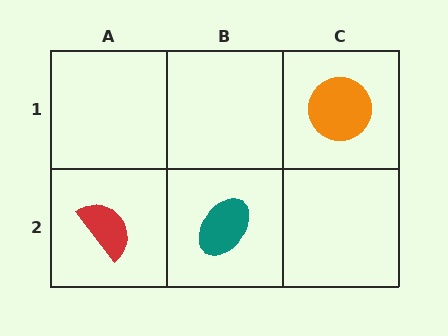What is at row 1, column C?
An orange circle.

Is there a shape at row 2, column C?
No, that cell is empty.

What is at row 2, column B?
A teal ellipse.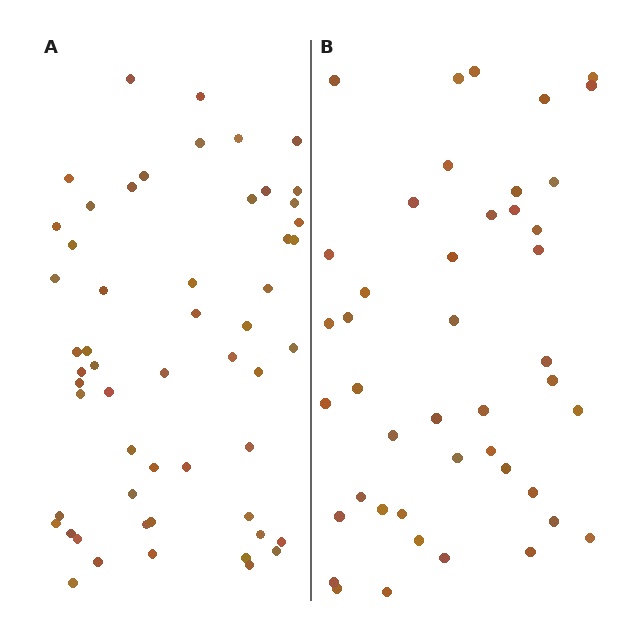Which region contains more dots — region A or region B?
Region A (the left region) has more dots.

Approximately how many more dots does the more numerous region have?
Region A has roughly 12 or so more dots than region B.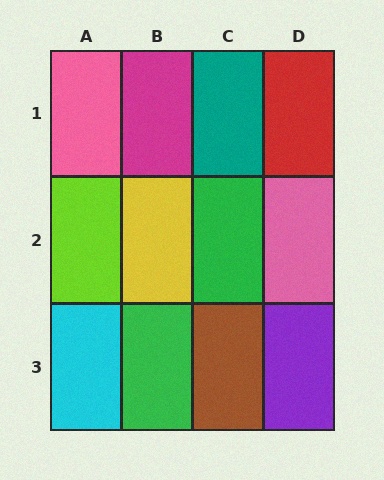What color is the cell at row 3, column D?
Purple.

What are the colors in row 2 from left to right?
Lime, yellow, green, pink.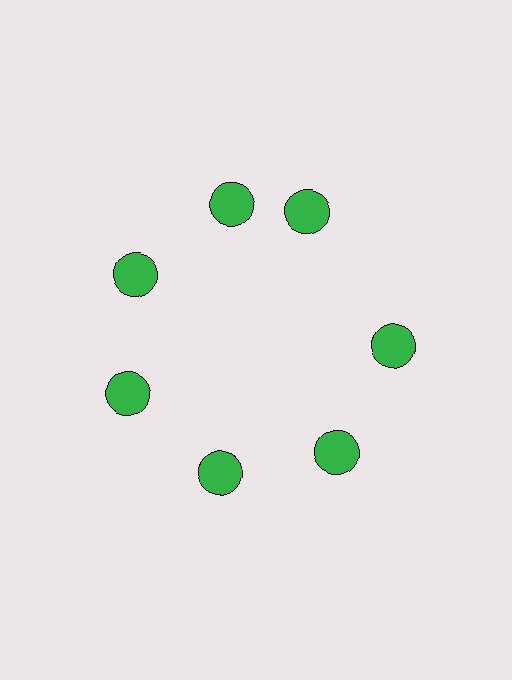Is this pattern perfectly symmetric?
No. The 7 green circles are arranged in a ring, but one element near the 1 o'clock position is rotated out of alignment along the ring, breaking the 7-fold rotational symmetry.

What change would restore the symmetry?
The symmetry would be restored by rotating it back into even spacing with its neighbors so that all 7 circles sit at equal angles and equal distance from the center.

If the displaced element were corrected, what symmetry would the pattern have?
It would have 7-fold rotational symmetry — the pattern would map onto itself every 51 degrees.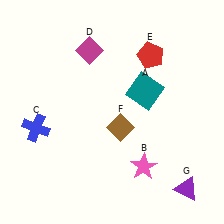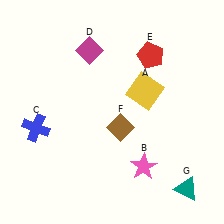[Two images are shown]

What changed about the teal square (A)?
In Image 1, A is teal. In Image 2, it changed to yellow.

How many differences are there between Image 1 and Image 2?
There are 2 differences between the two images.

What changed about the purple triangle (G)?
In Image 1, G is purple. In Image 2, it changed to teal.